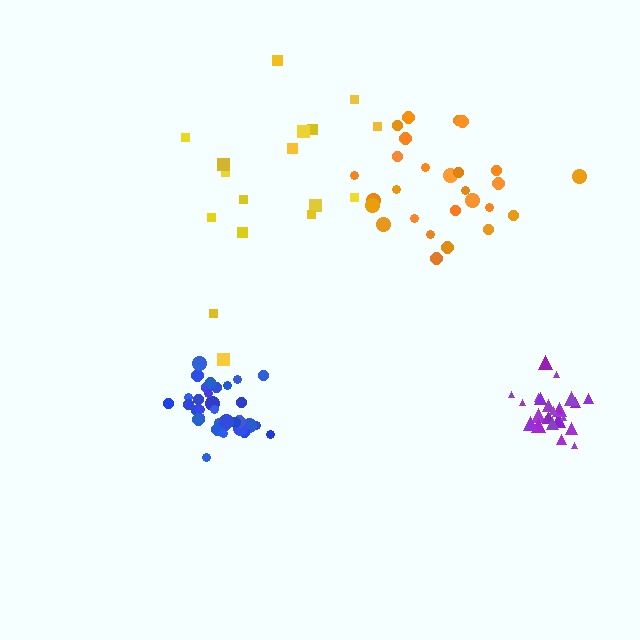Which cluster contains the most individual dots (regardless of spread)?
Blue (34).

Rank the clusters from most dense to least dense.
blue, purple, orange, yellow.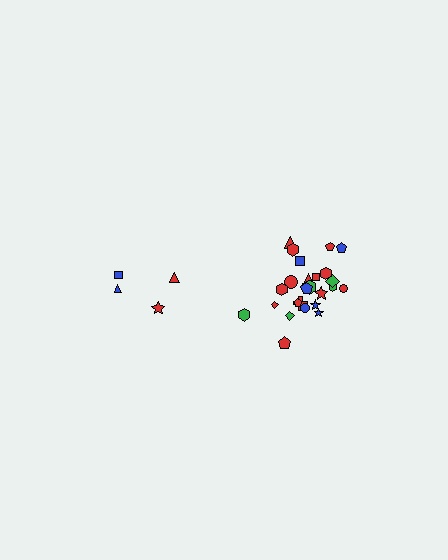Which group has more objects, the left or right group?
The right group.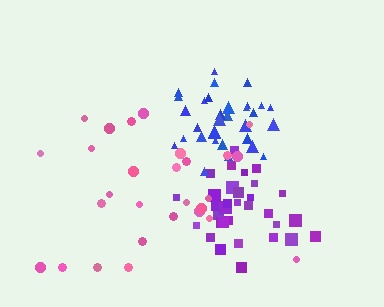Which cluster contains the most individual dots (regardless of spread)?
Purple (32).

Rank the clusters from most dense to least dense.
purple, blue, pink.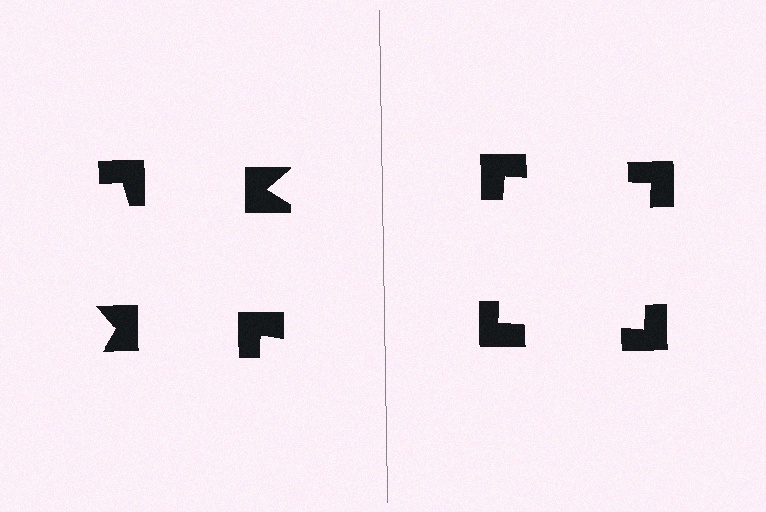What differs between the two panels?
The notched squares are positioned identically on both sides; only the wedge orientations differ. On the right they align to a square; on the left they are misaligned.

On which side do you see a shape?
An illusory square appears on the right side. On the left side the wedge cuts are rotated, so no coherent shape forms.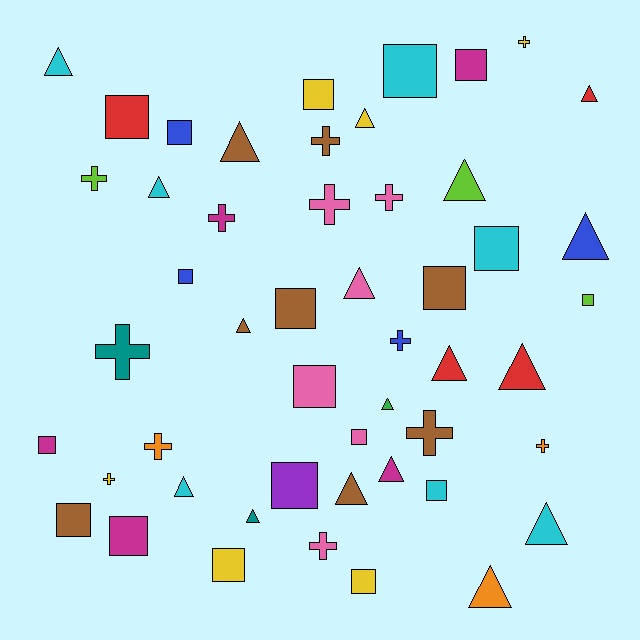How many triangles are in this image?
There are 18 triangles.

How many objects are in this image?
There are 50 objects.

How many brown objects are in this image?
There are 8 brown objects.